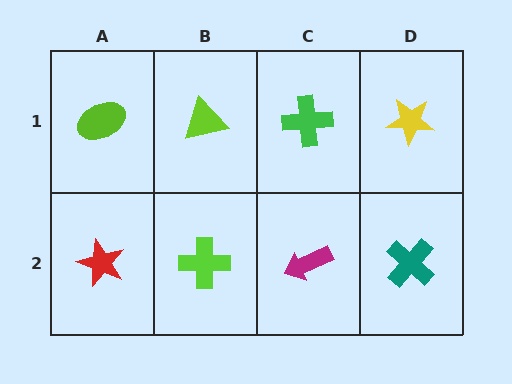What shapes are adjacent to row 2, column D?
A yellow star (row 1, column D), a magenta arrow (row 2, column C).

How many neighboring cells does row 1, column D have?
2.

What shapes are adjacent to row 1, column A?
A red star (row 2, column A), a lime triangle (row 1, column B).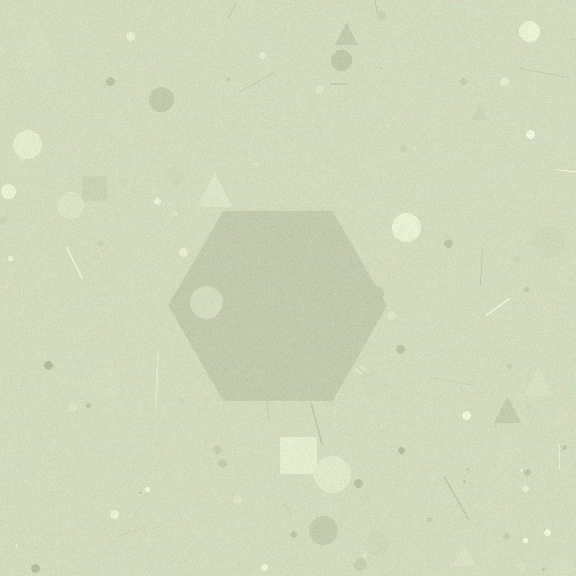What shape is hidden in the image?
A hexagon is hidden in the image.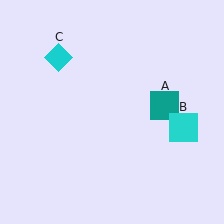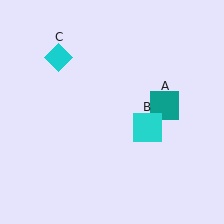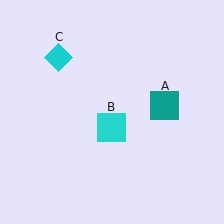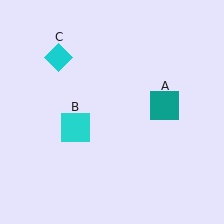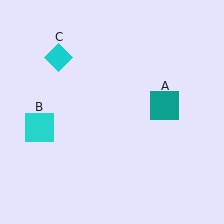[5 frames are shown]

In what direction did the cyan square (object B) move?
The cyan square (object B) moved left.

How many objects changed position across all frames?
1 object changed position: cyan square (object B).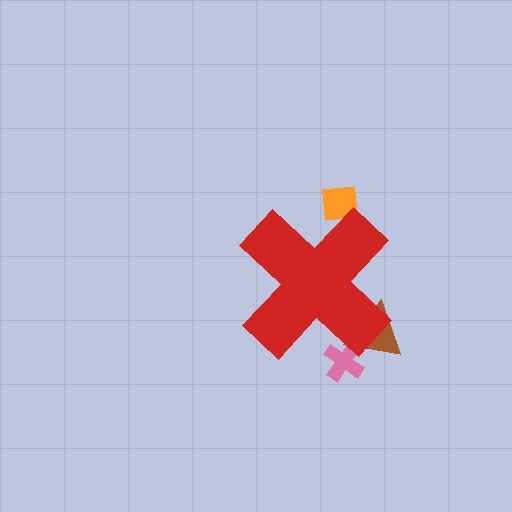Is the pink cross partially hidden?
Yes, the pink cross is partially hidden behind the red cross.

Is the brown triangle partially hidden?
Yes, the brown triangle is partially hidden behind the red cross.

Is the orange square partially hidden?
Yes, the orange square is partially hidden behind the red cross.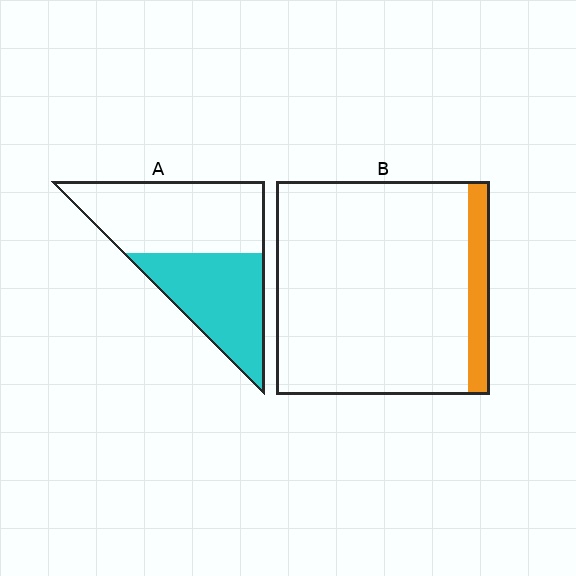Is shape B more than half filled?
No.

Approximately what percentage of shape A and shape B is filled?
A is approximately 45% and B is approximately 10%.